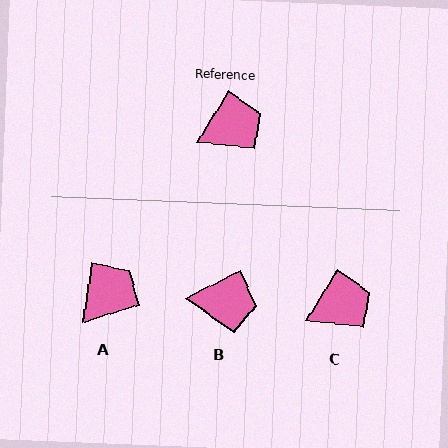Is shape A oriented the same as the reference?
No, it is off by about 24 degrees.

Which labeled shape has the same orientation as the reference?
C.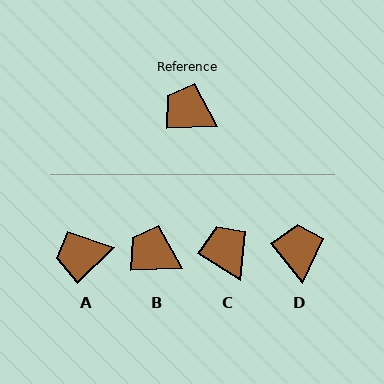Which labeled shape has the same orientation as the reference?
B.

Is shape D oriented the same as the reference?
No, it is off by about 53 degrees.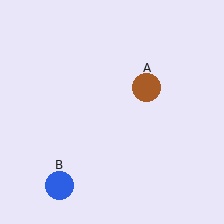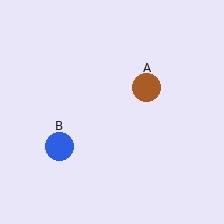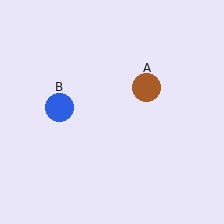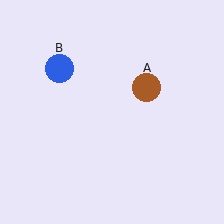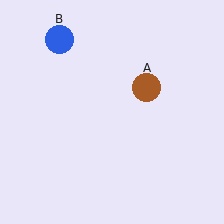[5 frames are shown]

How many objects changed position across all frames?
1 object changed position: blue circle (object B).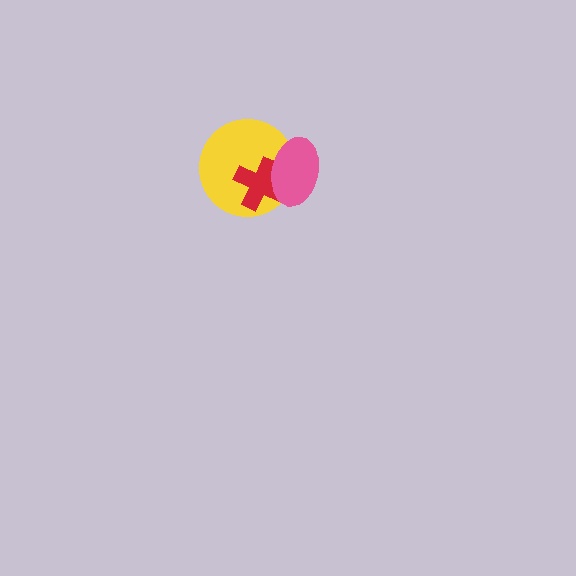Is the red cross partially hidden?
Yes, it is partially covered by another shape.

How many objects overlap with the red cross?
2 objects overlap with the red cross.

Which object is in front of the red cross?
The pink ellipse is in front of the red cross.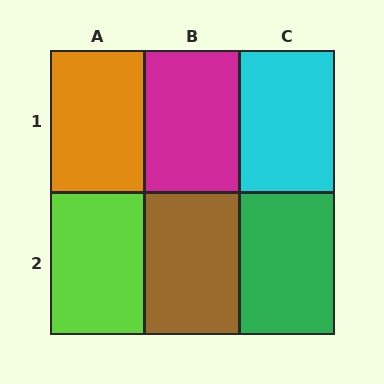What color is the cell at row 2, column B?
Brown.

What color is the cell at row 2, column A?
Lime.